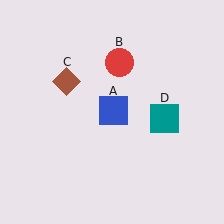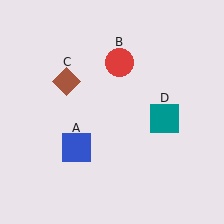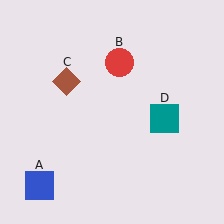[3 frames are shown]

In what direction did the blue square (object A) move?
The blue square (object A) moved down and to the left.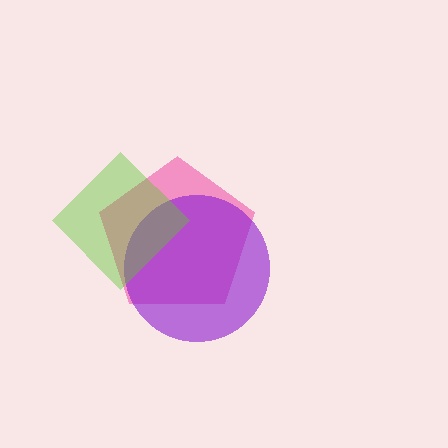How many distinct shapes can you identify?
There are 3 distinct shapes: a pink pentagon, a purple circle, a lime diamond.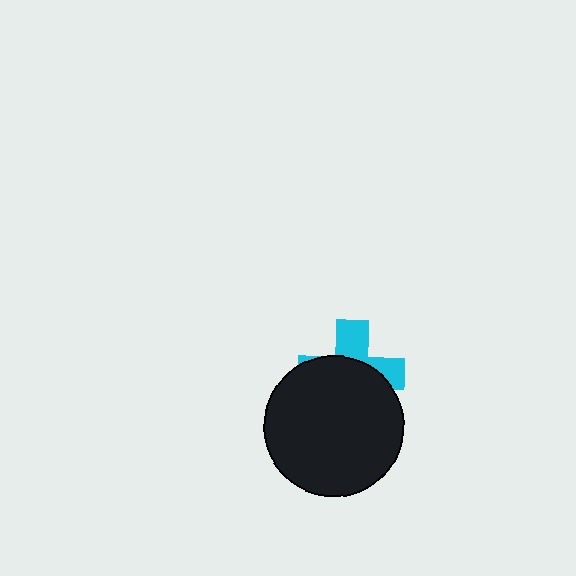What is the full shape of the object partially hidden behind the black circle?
The partially hidden object is a cyan cross.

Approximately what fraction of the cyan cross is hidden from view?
Roughly 63% of the cyan cross is hidden behind the black circle.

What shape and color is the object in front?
The object in front is a black circle.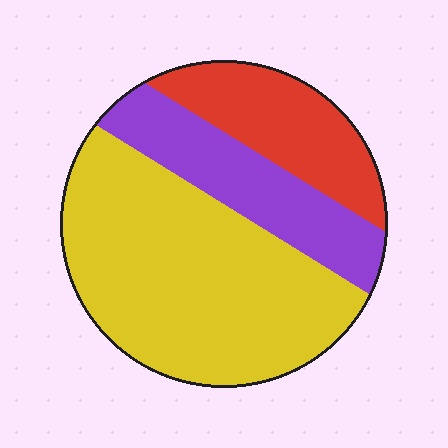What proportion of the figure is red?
Red covers roughly 20% of the figure.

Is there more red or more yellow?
Yellow.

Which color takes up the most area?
Yellow, at roughly 55%.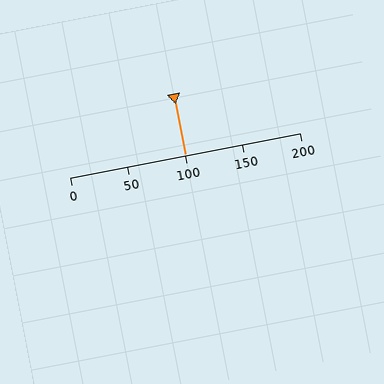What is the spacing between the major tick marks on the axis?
The major ticks are spaced 50 apart.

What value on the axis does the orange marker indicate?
The marker indicates approximately 100.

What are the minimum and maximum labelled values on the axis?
The axis runs from 0 to 200.